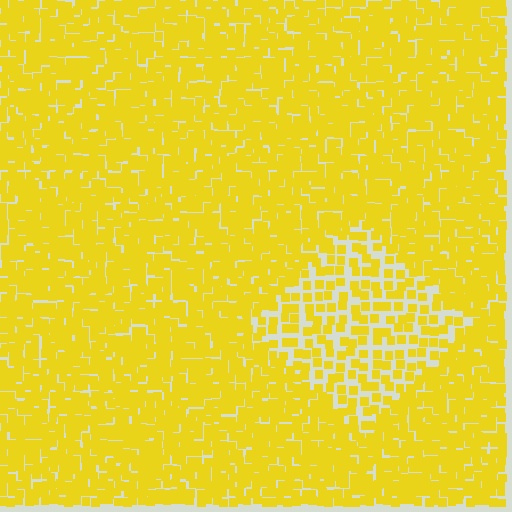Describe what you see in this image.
The image contains small yellow elements arranged at two different densities. A diamond-shaped region is visible where the elements are less densely packed than the surrounding area.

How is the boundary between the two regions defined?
The boundary is defined by a change in element density (approximately 2.0x ratio). All elements are the same color, size, and shape.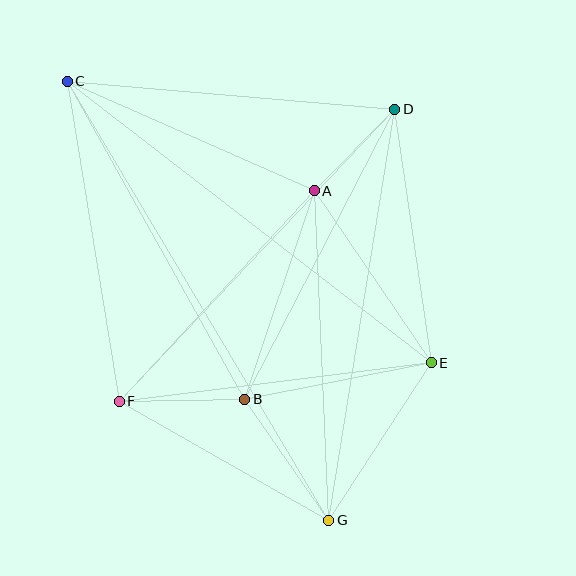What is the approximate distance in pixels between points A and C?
The distance between A and C is approximately 270 pixels.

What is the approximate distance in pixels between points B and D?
The distance between B and D is approximately 327 pixels.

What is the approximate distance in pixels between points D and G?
The distance between D and G is approximately 416 pixels.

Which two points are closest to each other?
Points A and D are closest to each other.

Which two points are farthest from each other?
Points C and G are farthest from each other.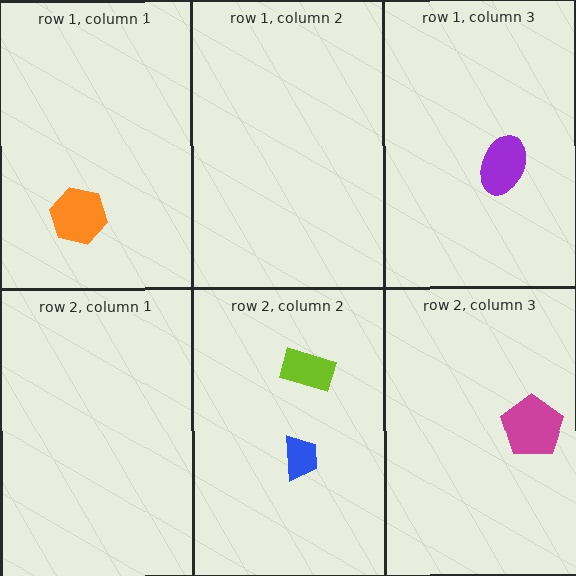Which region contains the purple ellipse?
The row 1, column 3 region.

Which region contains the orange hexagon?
The row 1, column 1 region.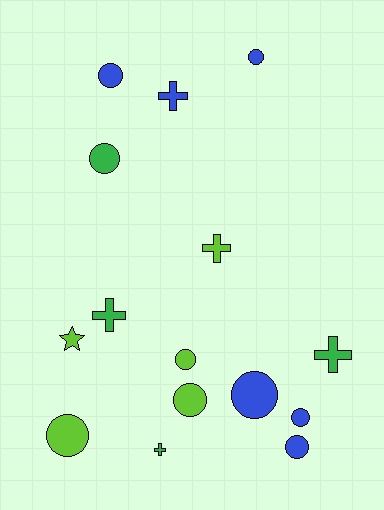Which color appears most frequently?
Blue, with 6 objects.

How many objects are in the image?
There are 15 objects.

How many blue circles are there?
There are 5 blue circles.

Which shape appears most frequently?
Circle, with 9 objects.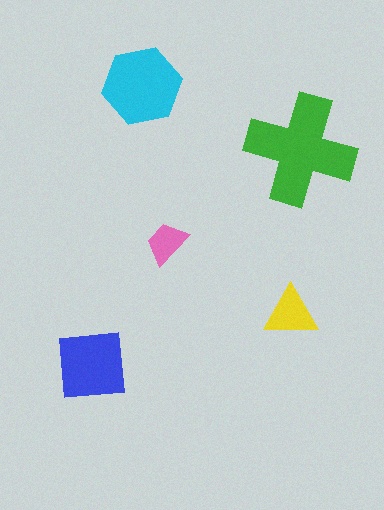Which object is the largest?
The green cross.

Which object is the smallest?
The pink trapezoid.